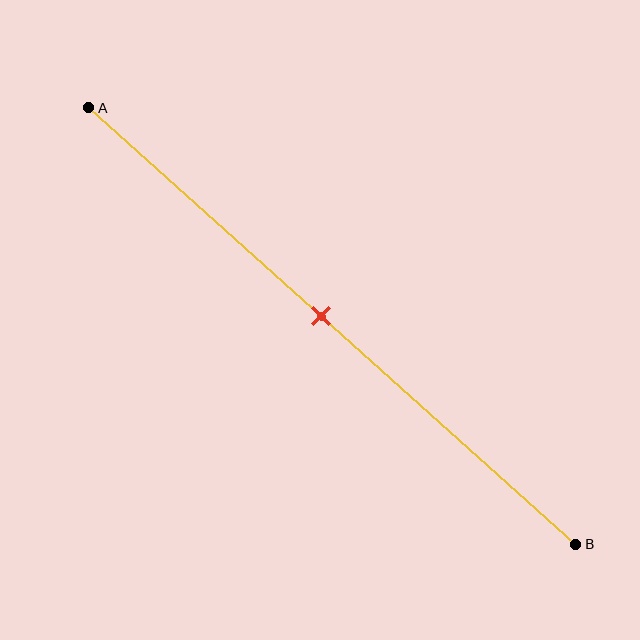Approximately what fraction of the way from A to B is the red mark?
The red mark is approximately 50% of the way from A to B.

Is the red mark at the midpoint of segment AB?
Yes, the mark is approximately at the midpoint.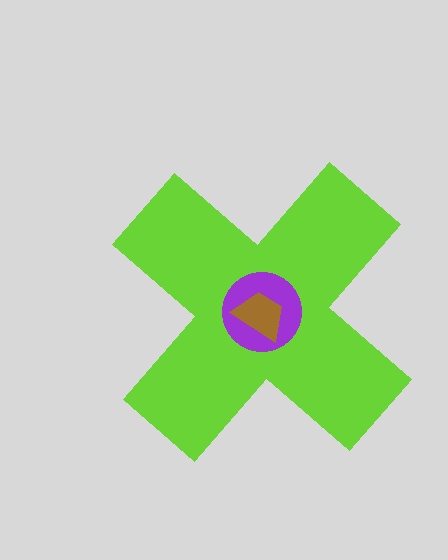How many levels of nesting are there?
3.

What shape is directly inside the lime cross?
The purple circle.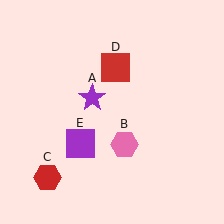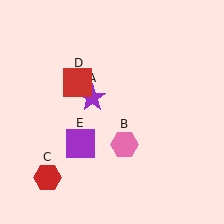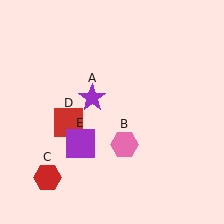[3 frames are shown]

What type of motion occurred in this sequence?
The red square (object D) rotated counterclockwise around the center of the scene.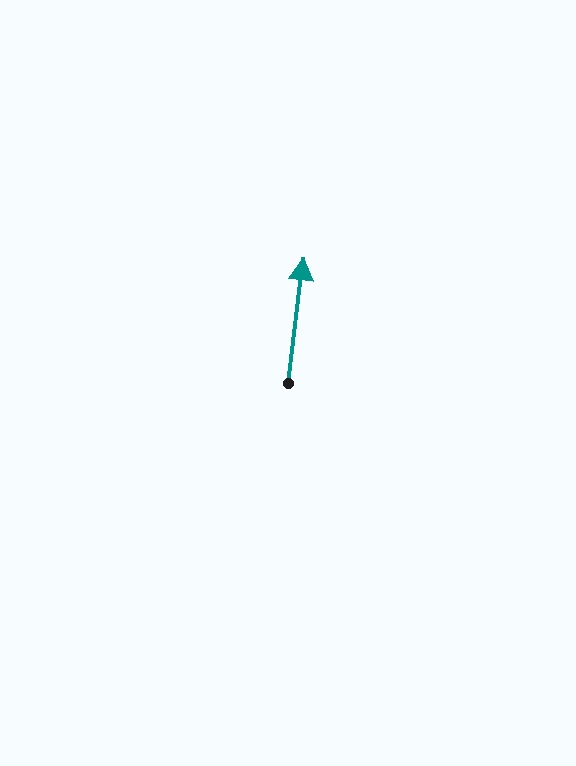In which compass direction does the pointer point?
North.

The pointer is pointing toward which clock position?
Roughly 12 o'clock.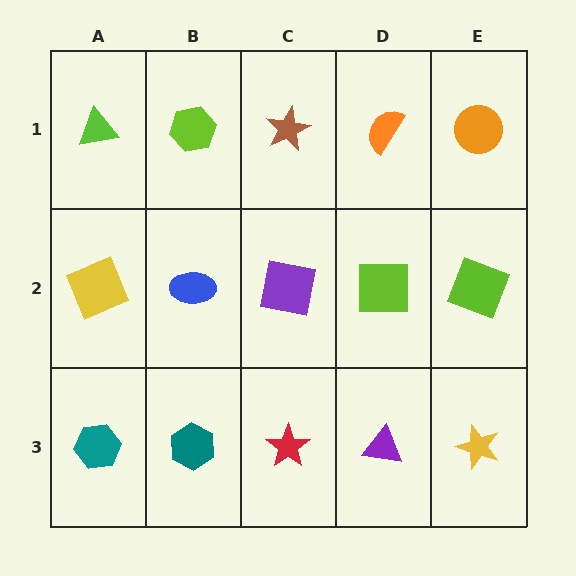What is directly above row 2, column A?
A lime triangle.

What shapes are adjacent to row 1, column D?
A lime square (row 2, column D), a brown star (row 1, column C), an orange circle (row 1, column E).